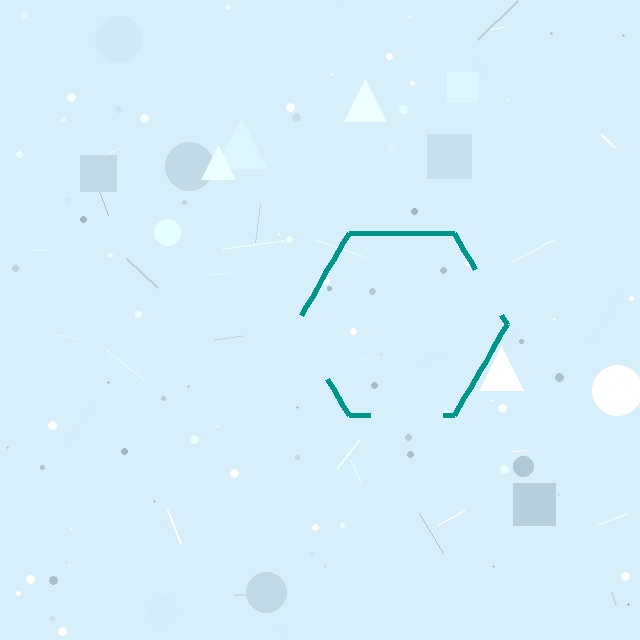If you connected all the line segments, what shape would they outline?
They would outline a hexagon.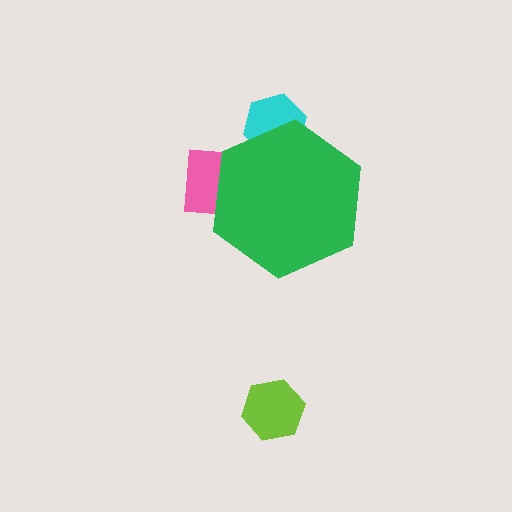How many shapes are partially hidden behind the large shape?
2 shapes are partially hidden.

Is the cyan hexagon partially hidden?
Yes, the cyan hexagon is partially hidden behind the green hexagon.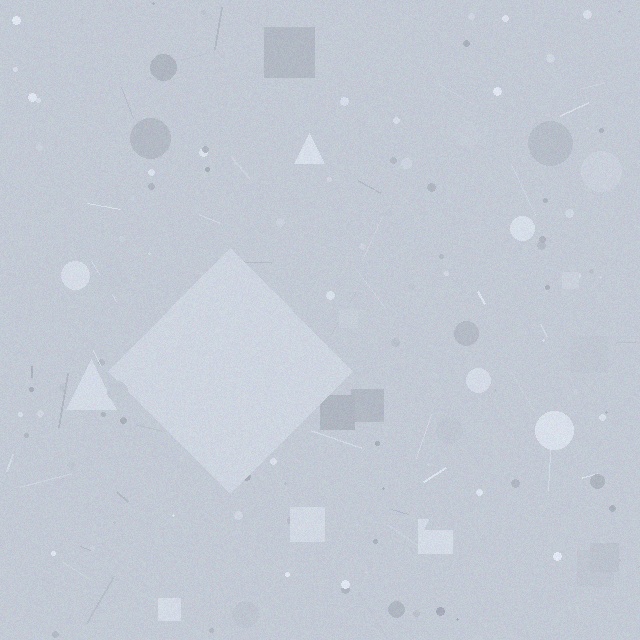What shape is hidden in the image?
A diamond is hidden in the image.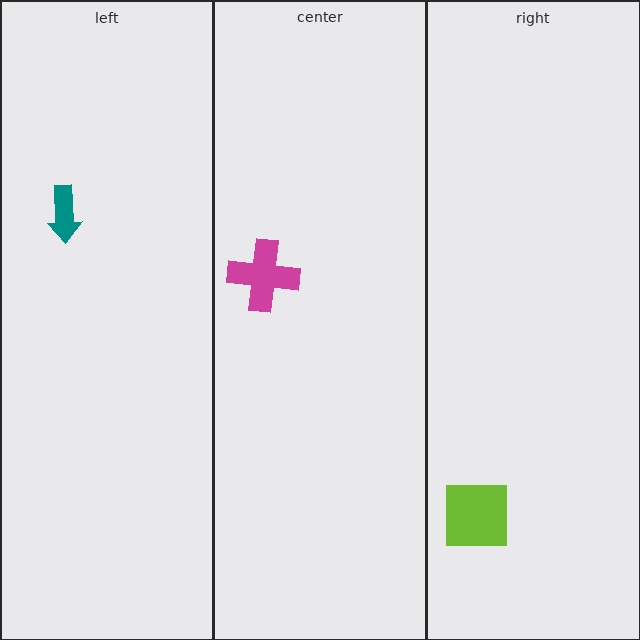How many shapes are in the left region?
1.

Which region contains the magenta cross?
The center region.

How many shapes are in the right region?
1.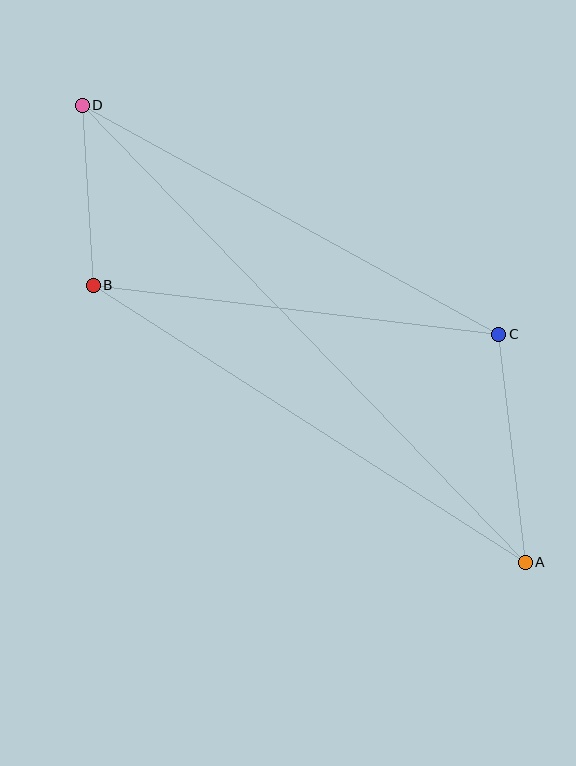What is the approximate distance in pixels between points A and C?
The distance between A and C is approximately 229 pixels.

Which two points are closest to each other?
Points B and D are closest to each other.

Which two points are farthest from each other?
Points A and D are farthest from each other.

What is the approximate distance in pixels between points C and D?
The distance between C and D is approximately 475 pixels.